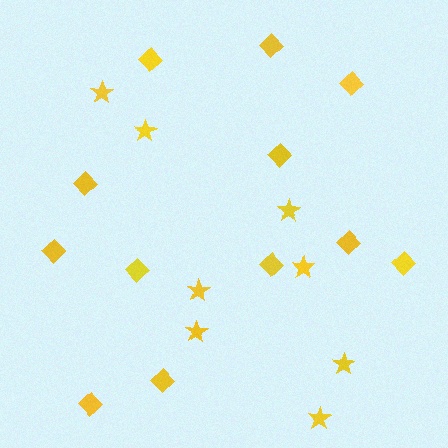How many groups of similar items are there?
There are 2 groups: one group of diamonds (12) and one group of stars (8).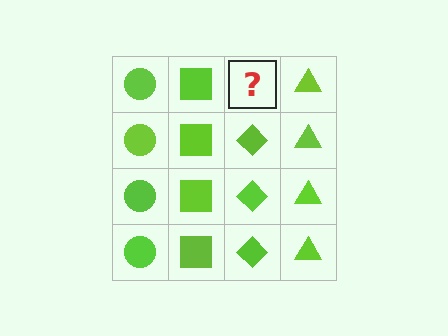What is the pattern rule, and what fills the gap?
The rule is that each column has a consistent shape. The gap should be filled with a lime diamond.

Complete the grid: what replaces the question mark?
The question mark should be replaced with a lime diamond.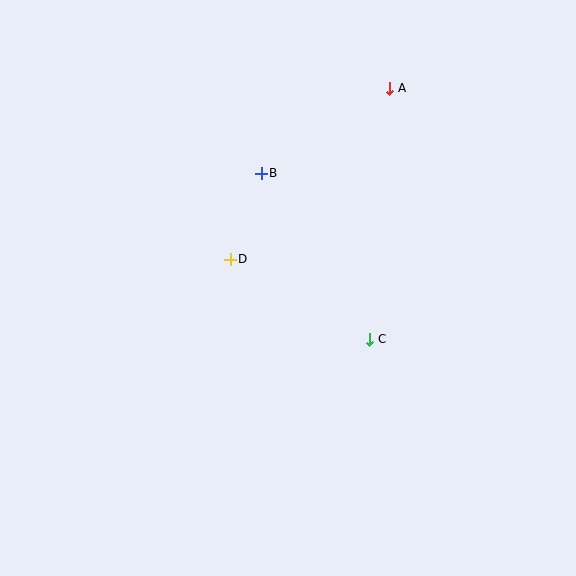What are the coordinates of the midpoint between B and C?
The midpoint between B and C is at (315, 256).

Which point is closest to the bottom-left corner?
Point D is closest to the bottom-left corner.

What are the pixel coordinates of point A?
Point A is at (390, 88).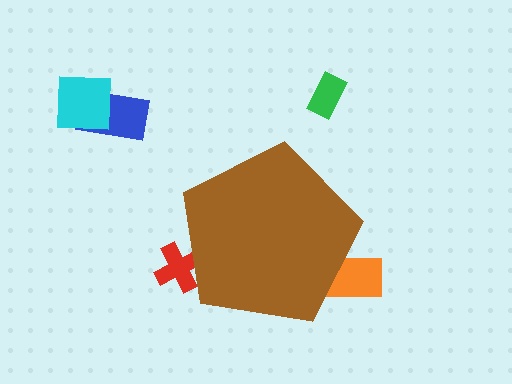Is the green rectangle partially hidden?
No, the green rectangle is fully visible.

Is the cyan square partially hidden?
No, the cyan square is fully visible.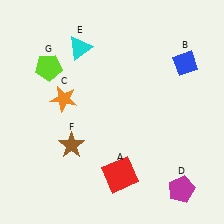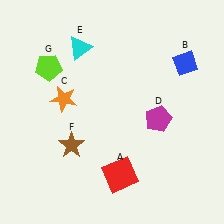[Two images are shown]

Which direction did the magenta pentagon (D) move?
The magenta pentagon (D) moved up.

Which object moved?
The magenta pentagon (D) moved up.